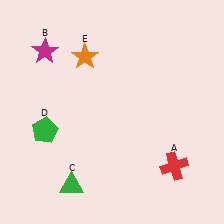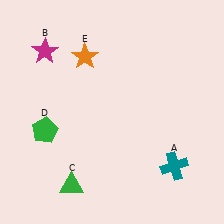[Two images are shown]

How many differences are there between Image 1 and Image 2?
There is 1 difference between the two images.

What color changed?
The cross (A) changed from red in Image 1 to teal in Image 2.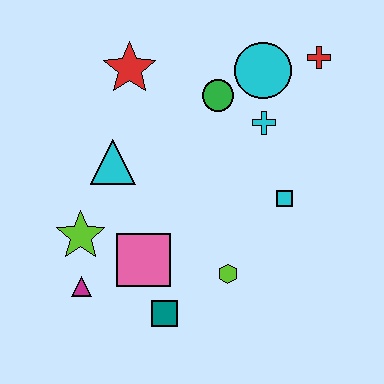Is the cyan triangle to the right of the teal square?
No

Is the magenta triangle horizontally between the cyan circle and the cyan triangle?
No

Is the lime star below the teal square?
No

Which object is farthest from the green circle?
The magenta triangle is farthest from the green circle.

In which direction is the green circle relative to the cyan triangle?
The green circle is to the right of the cyan triangle.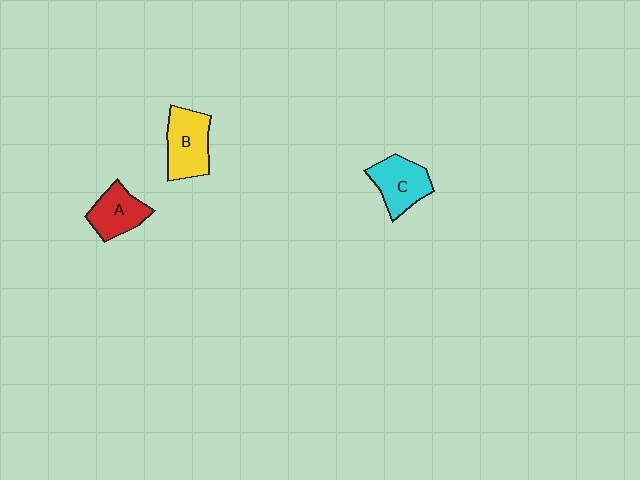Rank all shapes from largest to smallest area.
From largest to smallest: B (yellow), C (cyan), A (red).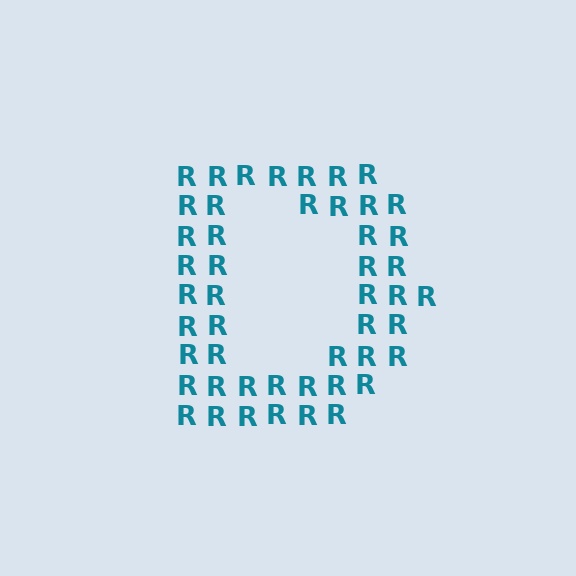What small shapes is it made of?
It is made of small letter R's.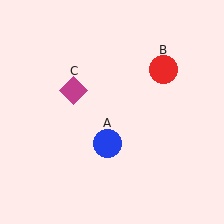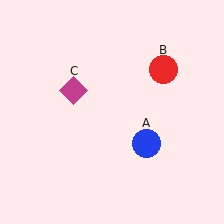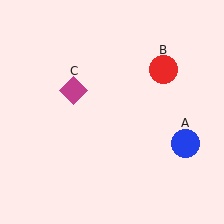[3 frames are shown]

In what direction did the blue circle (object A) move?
The blue circle (object A) moved right.